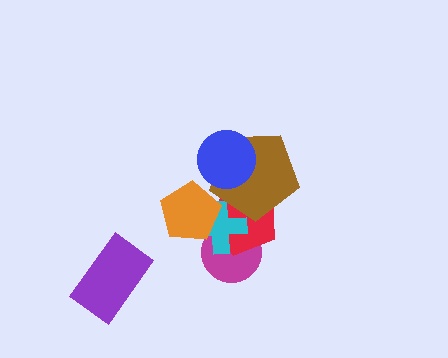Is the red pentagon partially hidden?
Yes, it is partially covered by another shape.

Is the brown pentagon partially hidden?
Yes, it is partially covered by another shape.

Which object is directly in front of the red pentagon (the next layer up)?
The cyan cross is directly in front of the red pentagon.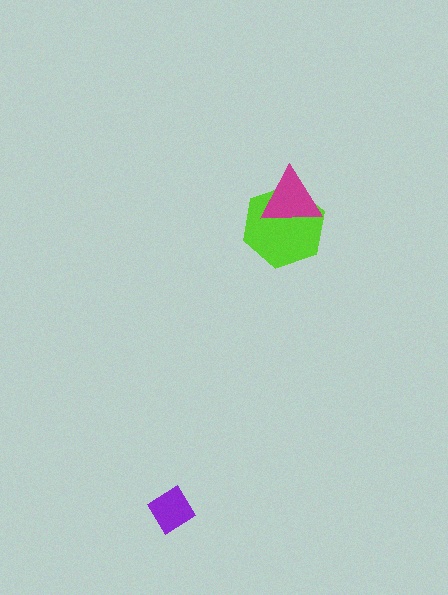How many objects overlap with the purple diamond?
0 objects overlap with the purple diamond.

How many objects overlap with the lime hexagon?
1 object overlaps with the lime hexagon.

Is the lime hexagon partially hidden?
Yes, it is partially covered by another shape.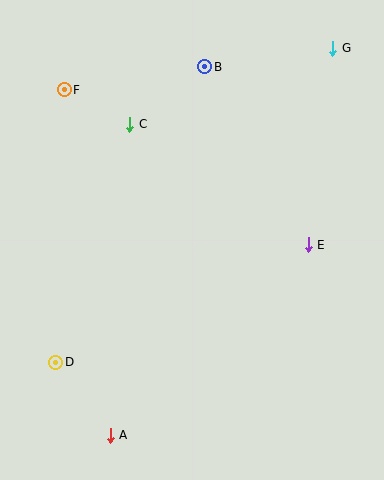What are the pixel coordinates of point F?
Point F is at (64, 90).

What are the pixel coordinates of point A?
Point A is at (110, 435).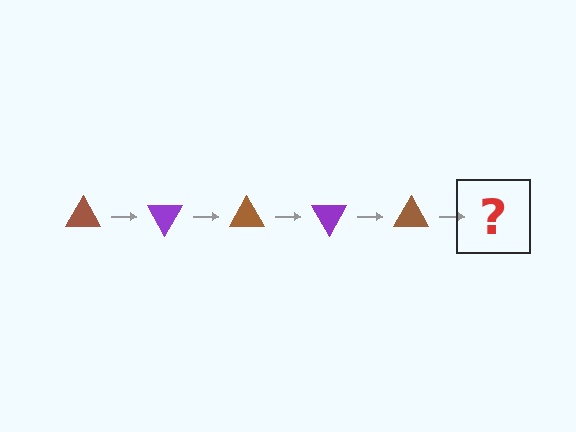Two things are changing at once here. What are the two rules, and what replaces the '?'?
The two rules are that it rotates 60 degrees each step and the color cycles through brown and purple. The '?' should be a purple triangle, rotated 300 degrees from the start.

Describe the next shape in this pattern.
It should be a purple triangle, rotated 300 degrees from the start.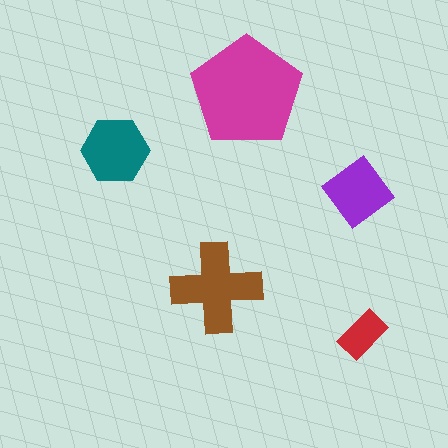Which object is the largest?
The magenta pentagon.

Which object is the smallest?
The red rectangle.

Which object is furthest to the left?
The teal hexagon is leftmost.